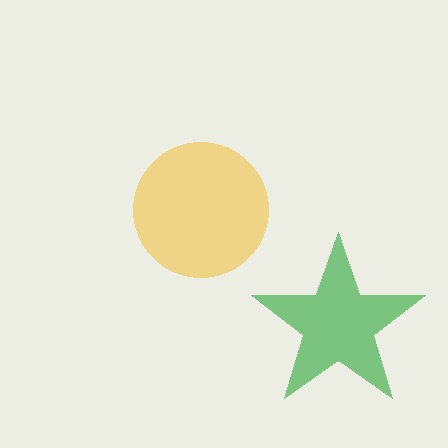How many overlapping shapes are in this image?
There are 2 overlapping shapes in the image.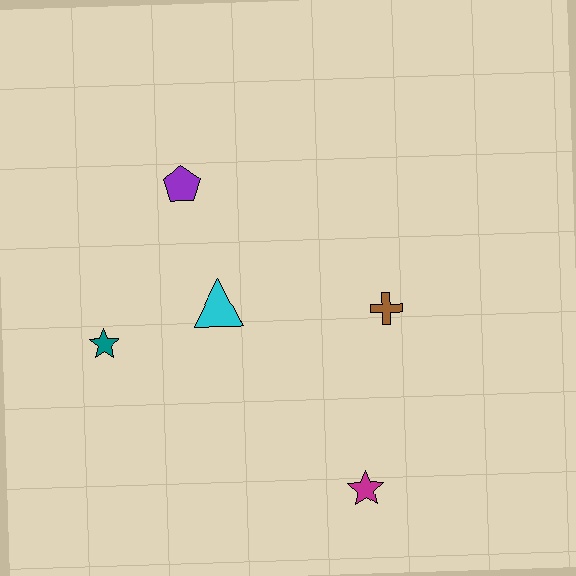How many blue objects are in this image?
There are no blue objects.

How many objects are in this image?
There are 5 objects.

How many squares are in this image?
There are no squares.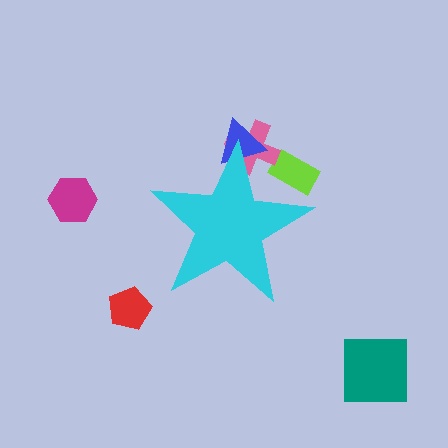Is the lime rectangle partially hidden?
Yes, the lime rectangle is partially hidden behind the cyan star.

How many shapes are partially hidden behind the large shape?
3 shapes are partially hidden.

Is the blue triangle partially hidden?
Yes, the blue triangle is partially hidden behind the cyan star.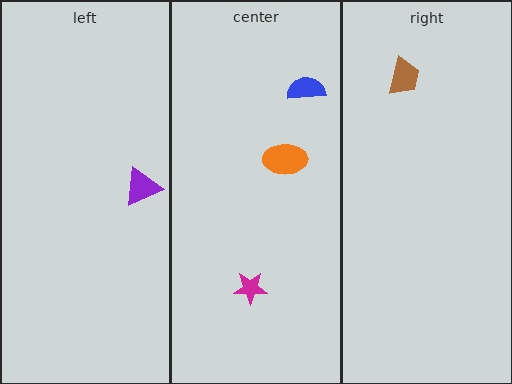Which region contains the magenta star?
The center region.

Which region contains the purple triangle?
The left region.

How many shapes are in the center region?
3.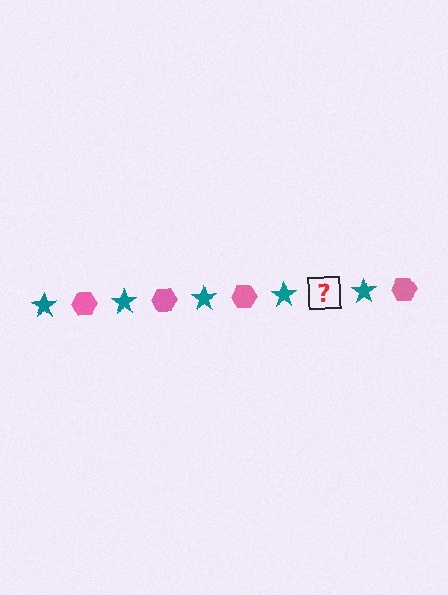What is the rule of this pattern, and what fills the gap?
The rule is that the pattern alternates between teal star and pink hexagon. The gap should be filled with a pink hexagon.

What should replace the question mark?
The question mark should be replaced with a pink hexagon.